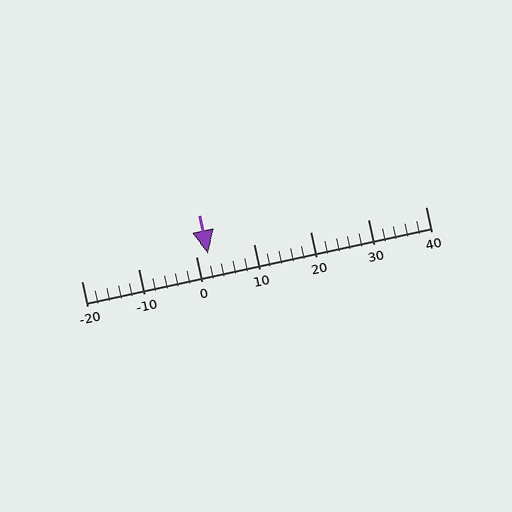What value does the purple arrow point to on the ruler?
The purple arrow points to approximately 2.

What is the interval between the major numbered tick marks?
The major tick marks are spaced 10 units apart.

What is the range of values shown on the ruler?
The ruler shows values from -20 to 40.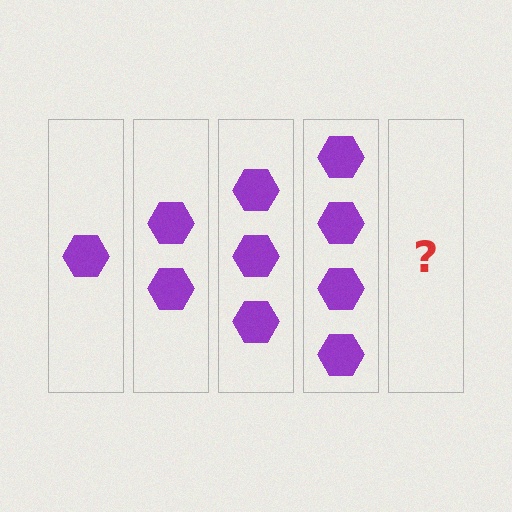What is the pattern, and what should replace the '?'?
The pattern is that each step adds one more hexagon. The '?' should be 5 hexagons.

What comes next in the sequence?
The next element should be 5 hexagons.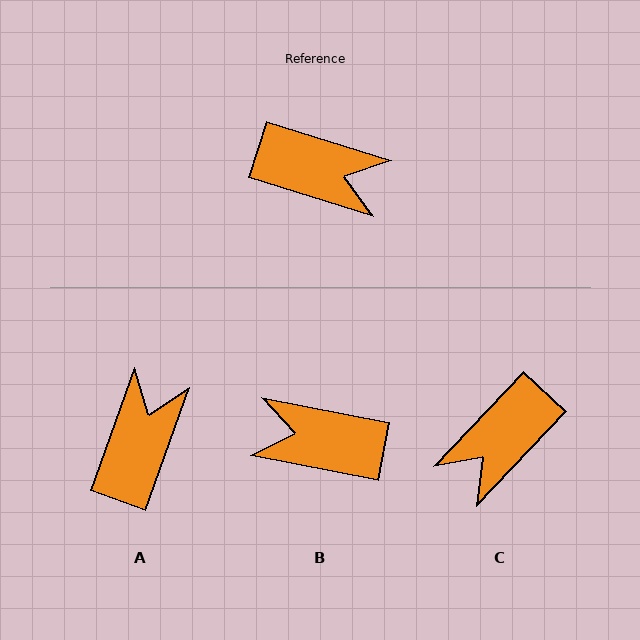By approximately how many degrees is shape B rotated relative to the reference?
Approximately 174 degrees clockwise.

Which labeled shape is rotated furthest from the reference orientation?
B, about 174 degrees away.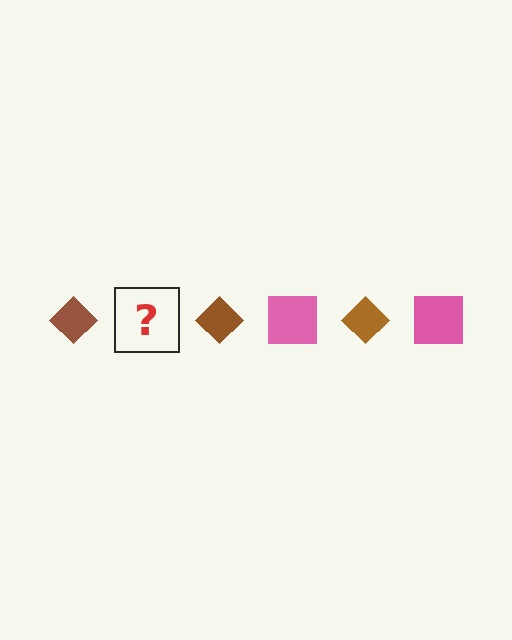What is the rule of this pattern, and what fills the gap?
The rule is that the pattern alternates between brown diamond and pink square. The gap should be filled with a pink square.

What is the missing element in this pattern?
The missing element is a pink square.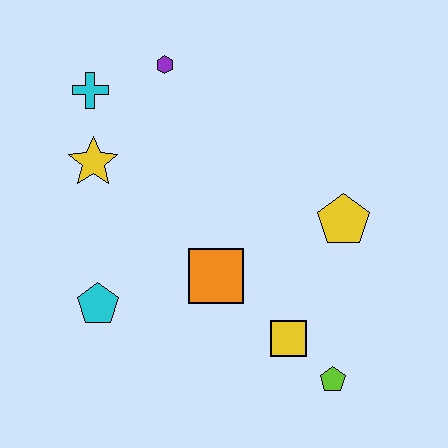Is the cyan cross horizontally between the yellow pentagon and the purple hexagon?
No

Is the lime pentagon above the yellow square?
No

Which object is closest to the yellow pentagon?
The yellow square is closest to the yellow pentagon.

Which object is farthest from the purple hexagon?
The lime pentagon is farthest from the purple hexagon.